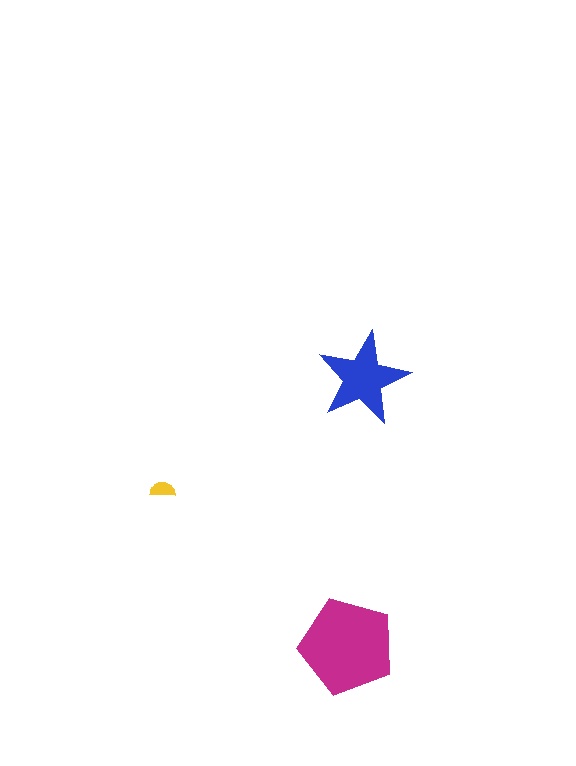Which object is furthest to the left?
The yellow semicircle is leftmost.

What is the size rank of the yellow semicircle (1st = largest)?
3rd.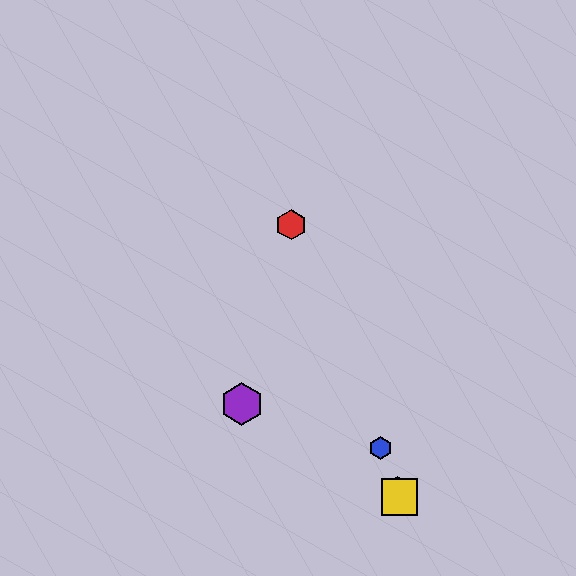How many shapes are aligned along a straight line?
4 shapes (the red hexagon, the blue hexagon, the green hexagon, the yellow square) are aligned along a straight line.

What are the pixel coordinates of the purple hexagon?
The purple hexagon is at (242, 404).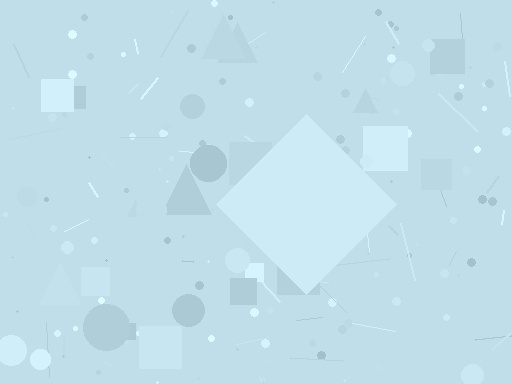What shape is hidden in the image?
A diamond is hidden in the image.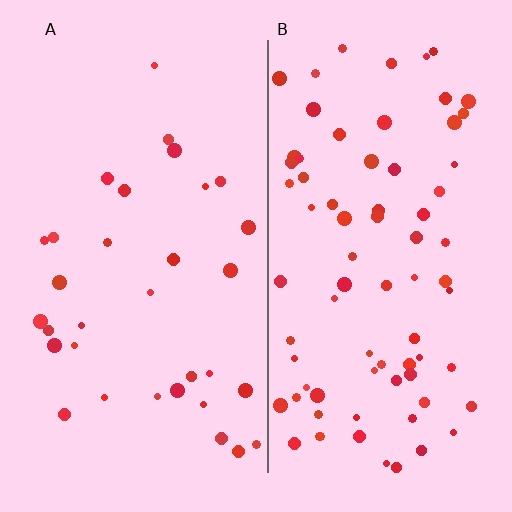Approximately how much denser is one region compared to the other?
Approximately 2.4× — region B over region A.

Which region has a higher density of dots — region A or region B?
B (the right).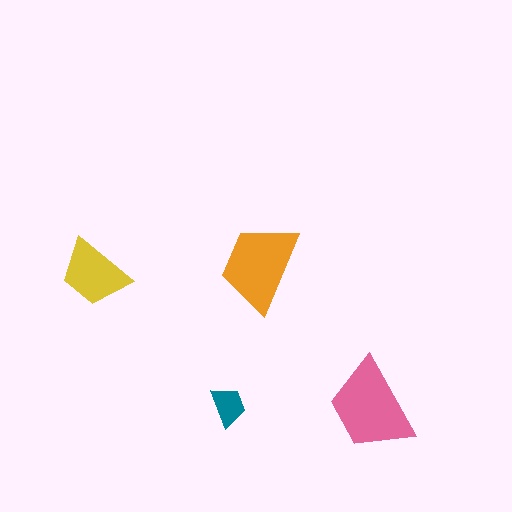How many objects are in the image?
There are 4 objects in the image.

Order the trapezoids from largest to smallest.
the pink one, the orange one, the yellow one, the teal one.